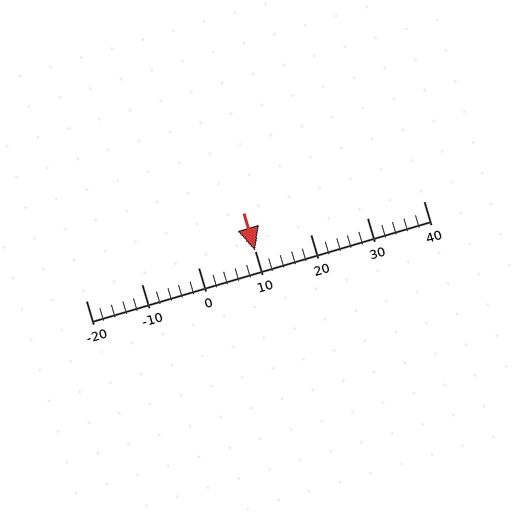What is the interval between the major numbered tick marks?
The major tick marks are spaced 10 units apart.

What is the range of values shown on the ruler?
The ruler shows values from -20 to 40.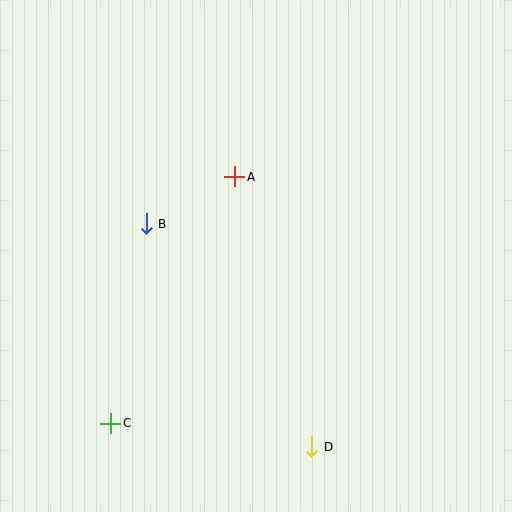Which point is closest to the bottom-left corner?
Point C is closest to the bottom-left corner.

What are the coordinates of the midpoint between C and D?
The midpoint between C and D is at (211, 435).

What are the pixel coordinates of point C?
Point C is at (111, 423).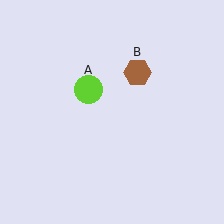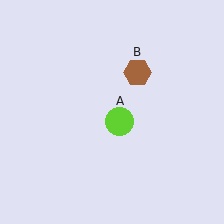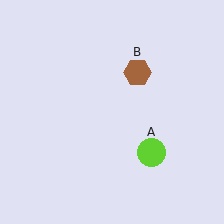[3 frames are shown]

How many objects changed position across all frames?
1 object changed position: lime circle (object A).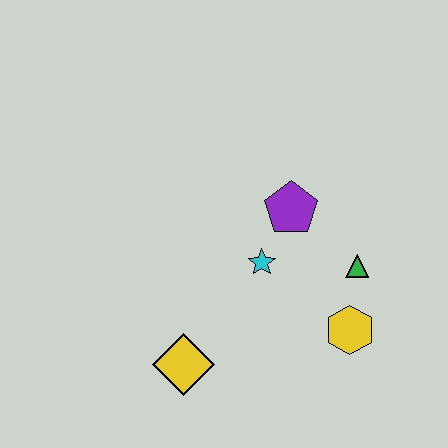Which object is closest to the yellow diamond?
The cyan star is closest to the yellow diamond.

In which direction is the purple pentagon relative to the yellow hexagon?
The purple pentagon is above the yellow hexagon.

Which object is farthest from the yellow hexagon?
The yellow diamond is farthest from the yellow hexagon.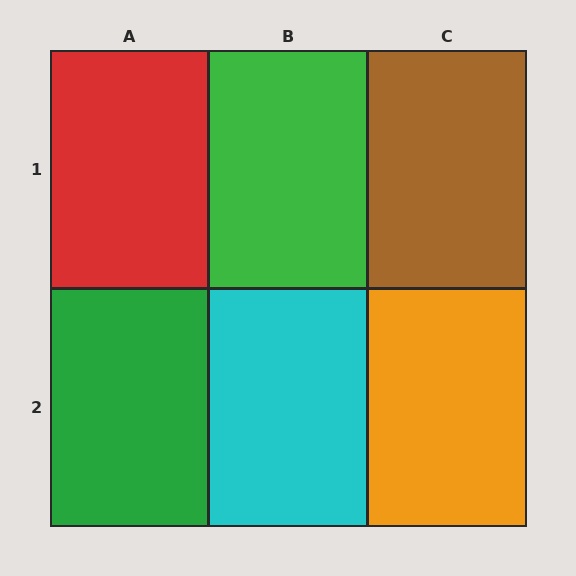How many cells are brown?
1 cell is brown.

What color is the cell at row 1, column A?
Red.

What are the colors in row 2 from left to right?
Green, cyan, orange.